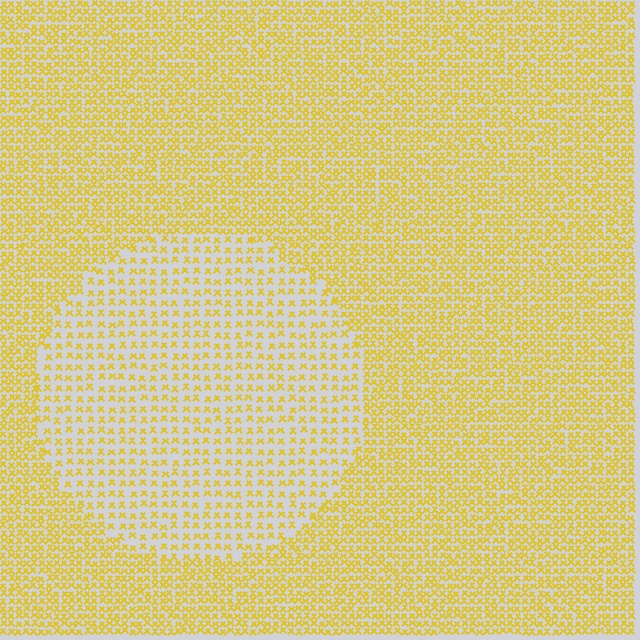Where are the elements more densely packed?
The elements are more densely packed outside the circle boundary.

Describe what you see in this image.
The image contains small yellow elements arranged at two different densities. A circle-shaped region is visible where the elements are less densely packed than the surrounding area.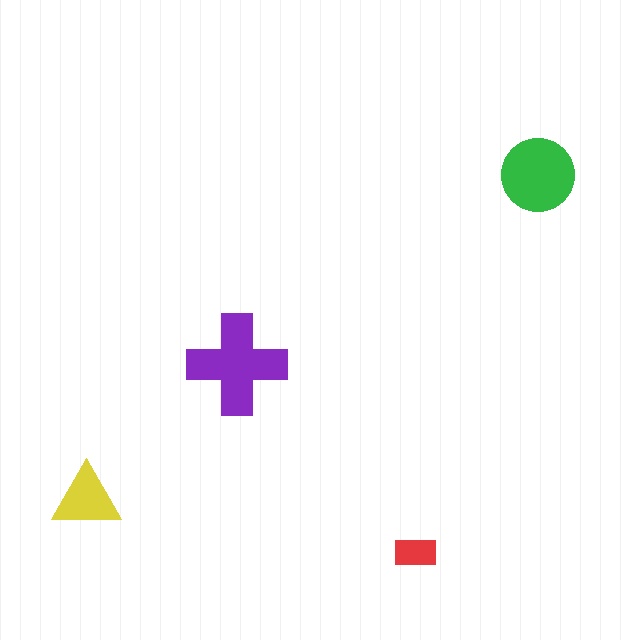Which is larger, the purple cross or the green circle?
The purple cross.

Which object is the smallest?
The red rectangle.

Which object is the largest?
The purple cross.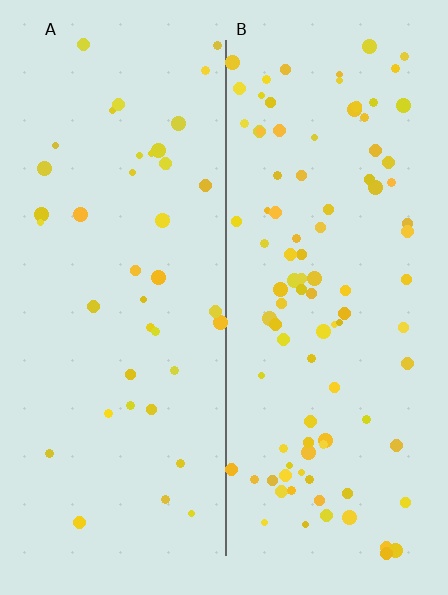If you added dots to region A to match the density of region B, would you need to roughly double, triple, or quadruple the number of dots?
Approximately double.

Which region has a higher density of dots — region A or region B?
B (the right).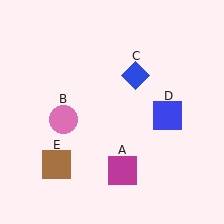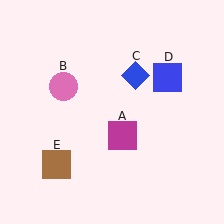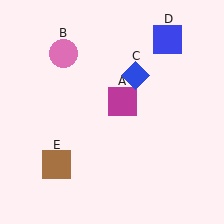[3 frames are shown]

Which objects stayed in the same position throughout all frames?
Blue diamond (object C) and brown square (object E) remained stationary.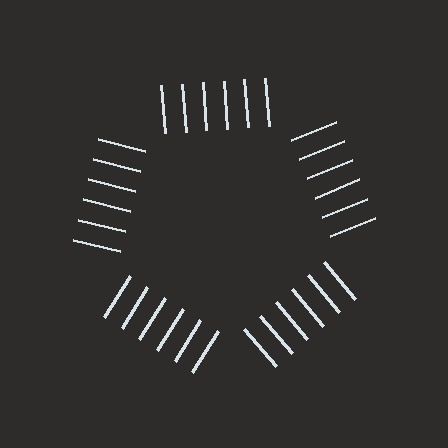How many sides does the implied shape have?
5 sides — the line-ends trace a pentagon.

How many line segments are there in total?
30 — 6 along each of the 5 edges.